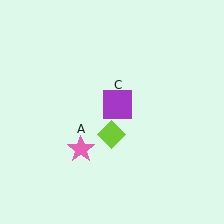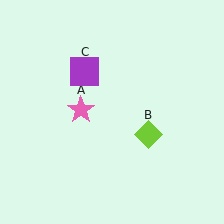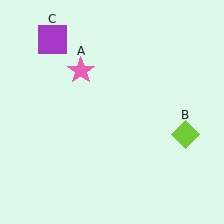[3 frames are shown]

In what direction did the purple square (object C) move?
The purple square (object C) moved up and to the left.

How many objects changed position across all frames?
3 objects changed position: pink star (object A), lime diamond (object B), purple square (object C).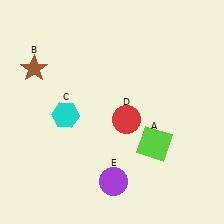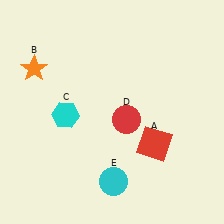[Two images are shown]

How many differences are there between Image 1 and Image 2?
There are 3 differences between the two images.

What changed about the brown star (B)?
In Image 1, B is brown. In Image 2, it changed to orange.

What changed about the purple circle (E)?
In Image 1, E is purple. In Image 2, it changed to cyan.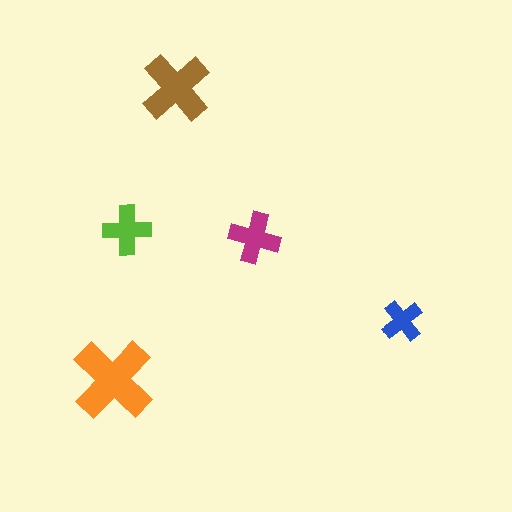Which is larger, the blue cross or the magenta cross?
The magenta one.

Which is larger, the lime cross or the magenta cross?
The magenta one.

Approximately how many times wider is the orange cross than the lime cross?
About 1.5 times wider.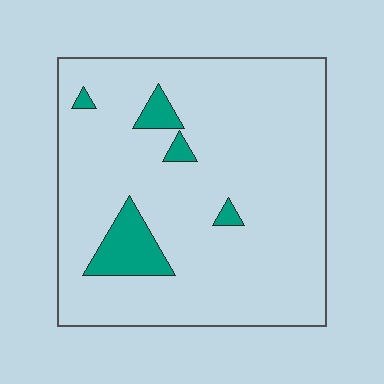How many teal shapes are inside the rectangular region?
5.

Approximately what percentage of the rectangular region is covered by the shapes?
Approximately 10%.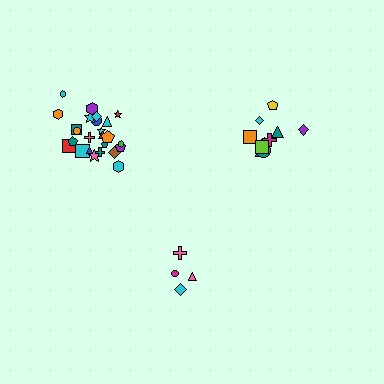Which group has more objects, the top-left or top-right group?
The top-left group.